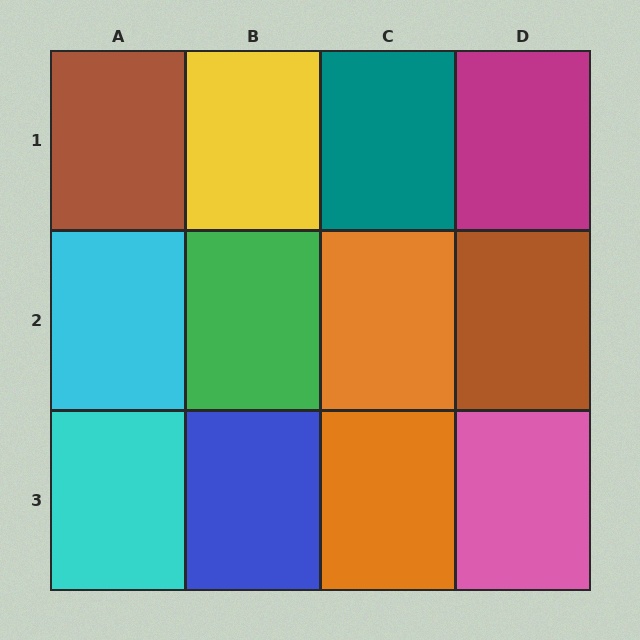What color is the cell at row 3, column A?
Cyan.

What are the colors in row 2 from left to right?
Cyan, green, orange, brown.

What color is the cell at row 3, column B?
Blue.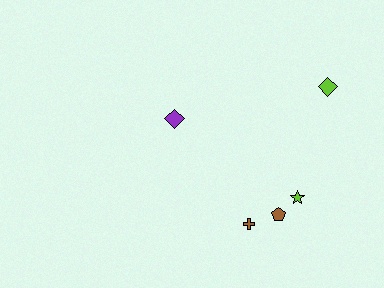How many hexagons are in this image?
There are no hexagons.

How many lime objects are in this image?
There are 2 lime objects.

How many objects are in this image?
There are 5 objects.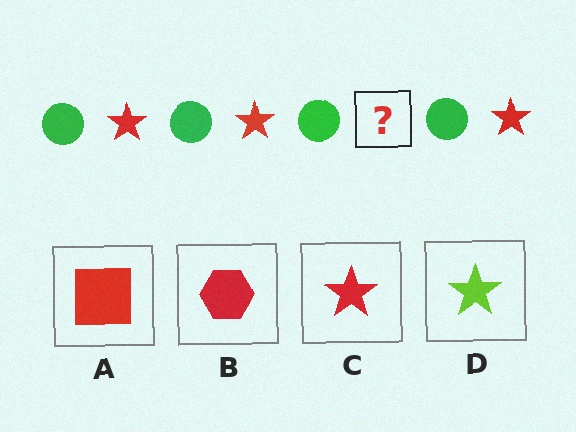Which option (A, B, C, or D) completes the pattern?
C.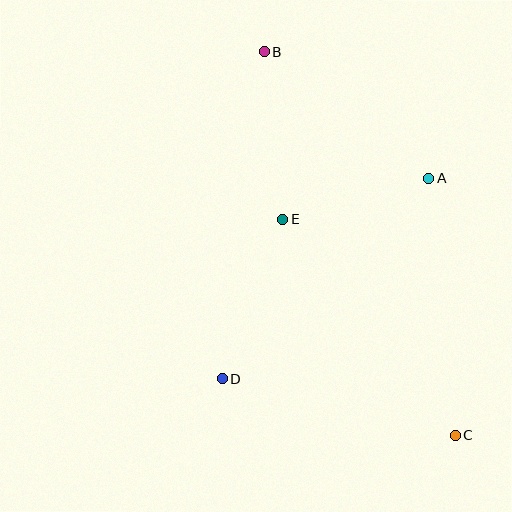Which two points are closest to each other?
Points A and E are closest to each other.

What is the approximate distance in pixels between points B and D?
The distance between B and D is approximately 330 pixels.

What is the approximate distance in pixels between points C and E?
The distance between C and E is approximately 276 pixels.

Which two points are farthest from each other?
Points B and C are farthest from each other.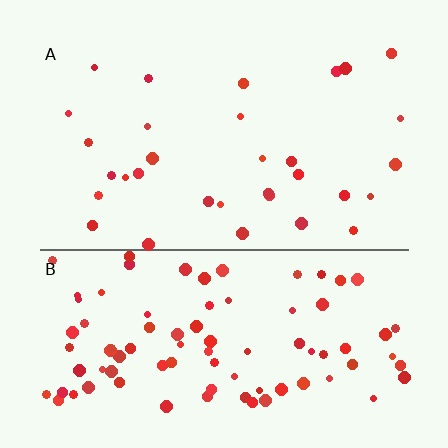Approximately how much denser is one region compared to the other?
Approximately 2.8× — region B over region A.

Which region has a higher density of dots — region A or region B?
B (the bottom).